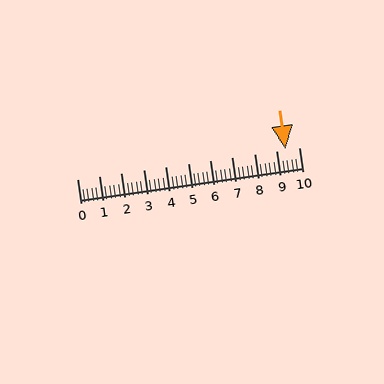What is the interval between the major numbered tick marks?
The major tick marks are spaced 1 units apart.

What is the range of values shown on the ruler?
The ruler shows values from 0 to 10.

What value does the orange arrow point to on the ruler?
The orange arrow points to approximately 9.4.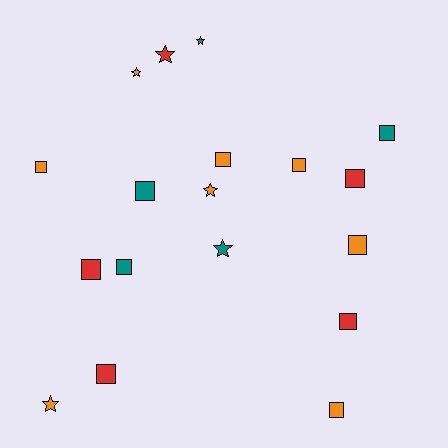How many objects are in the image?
There are 18 objects.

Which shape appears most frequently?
Square, with 12 objects.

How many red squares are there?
There are 4 red squares.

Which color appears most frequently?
Orange, with 8 objects.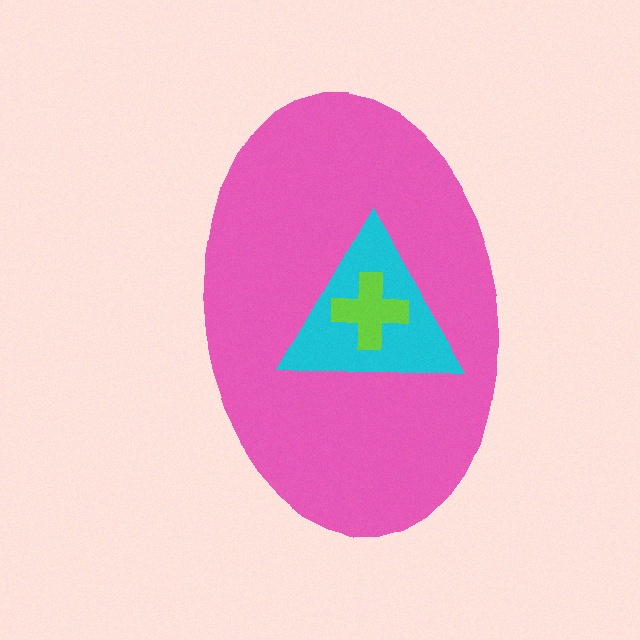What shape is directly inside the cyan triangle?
The lime cross.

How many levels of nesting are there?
3.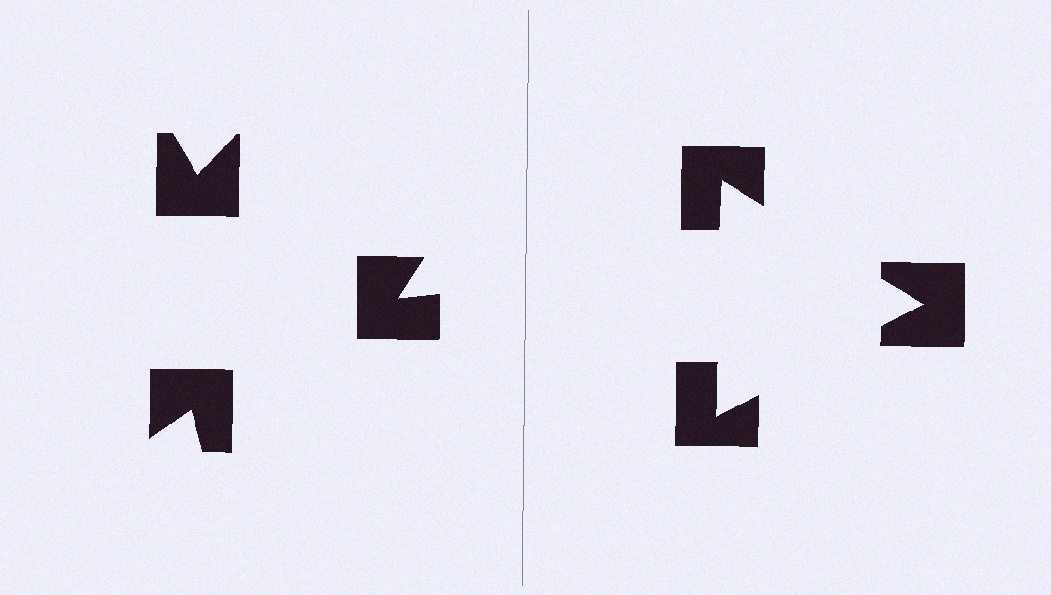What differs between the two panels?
The notched squares are positioned identically on both sides; only the wedge orientations differ. On the right they align to a triangle; on the left they are misaligned.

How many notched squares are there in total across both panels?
6 — 3 on each side.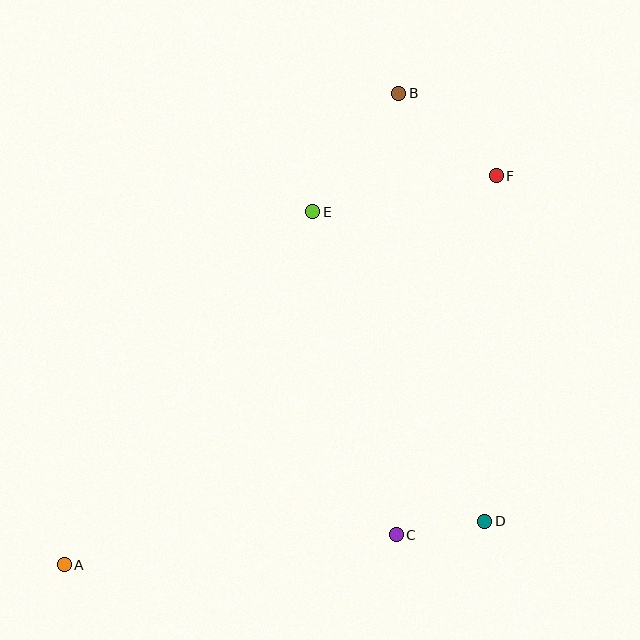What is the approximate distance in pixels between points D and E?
The distance between D and E is approximately 354 pixels.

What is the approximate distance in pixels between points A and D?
The distance between A and D is approximately 423 pixels.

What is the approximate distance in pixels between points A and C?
The distance between A and C is approximately 333 pixels.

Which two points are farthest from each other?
Points A and F are farthest from each other.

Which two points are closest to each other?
Points C and D are closest to each other.